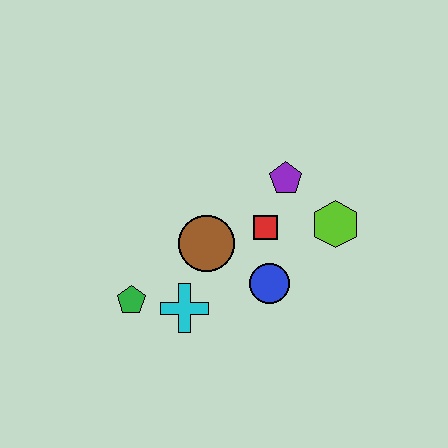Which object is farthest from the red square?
The green pentagon is farthest from the red square.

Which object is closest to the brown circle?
The red square is closest to the brown circle.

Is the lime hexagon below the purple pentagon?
Yes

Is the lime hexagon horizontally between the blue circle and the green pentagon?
No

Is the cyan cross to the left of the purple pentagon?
Yes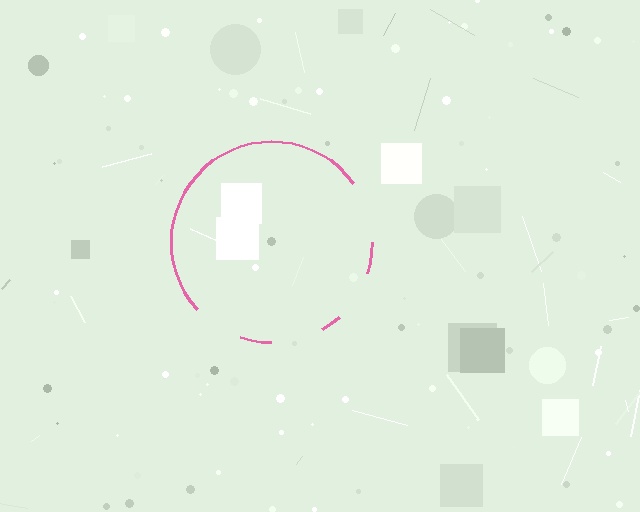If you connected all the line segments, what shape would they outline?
They would outline a circle.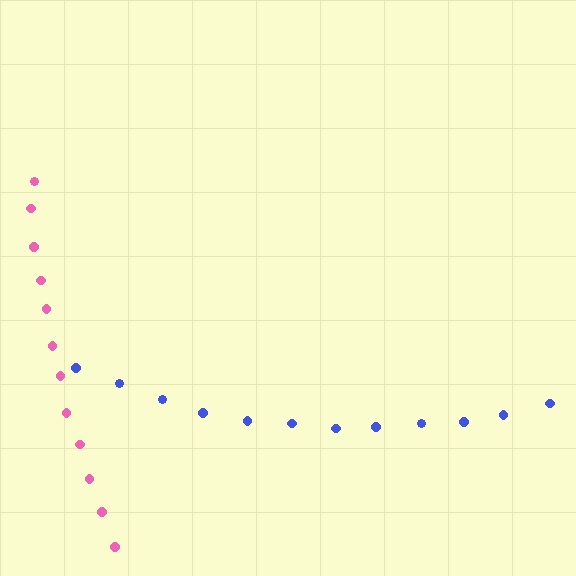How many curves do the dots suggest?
There are 2 distinct paths.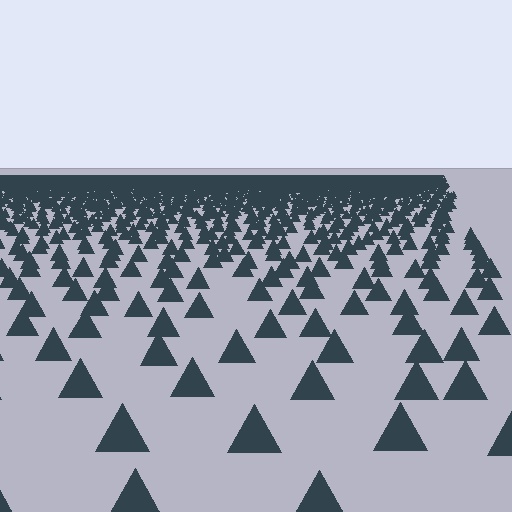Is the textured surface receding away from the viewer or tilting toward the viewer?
The surface is receding away from the viewer. Texture elements get smaller and denser toward the top.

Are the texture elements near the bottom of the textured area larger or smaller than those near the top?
Larger. Near the bottom, elements are closer to the viewer and appear at a bigger on-screen size.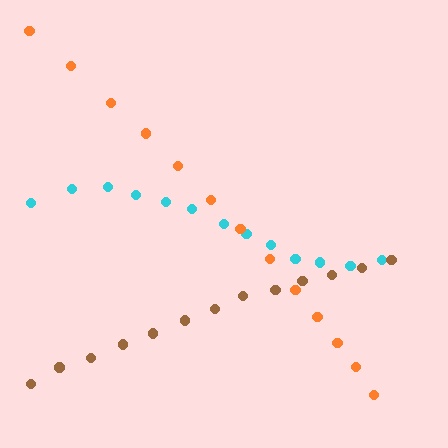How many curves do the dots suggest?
There are 3 distinct paths.